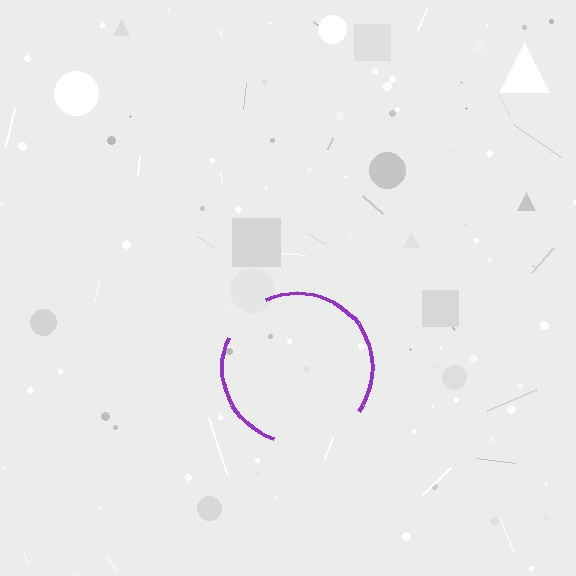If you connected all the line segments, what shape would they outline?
They would outline a circle.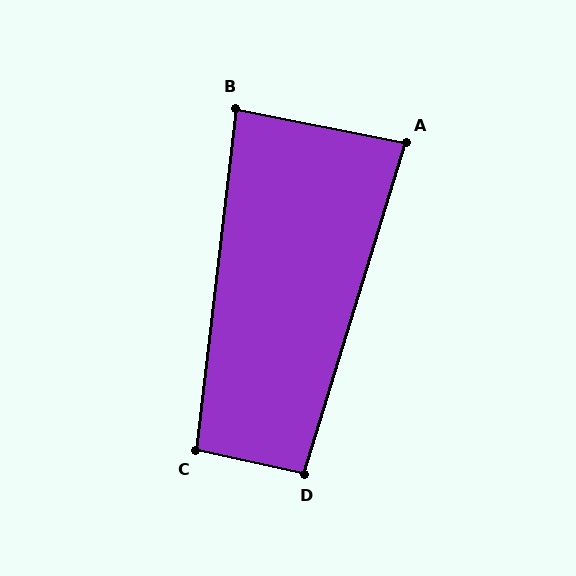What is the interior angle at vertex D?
Approximately 95 degrees (approximately right).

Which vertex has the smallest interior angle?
A, at approximately 84 degrees.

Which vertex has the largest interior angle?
C, at approximately 96 degrees.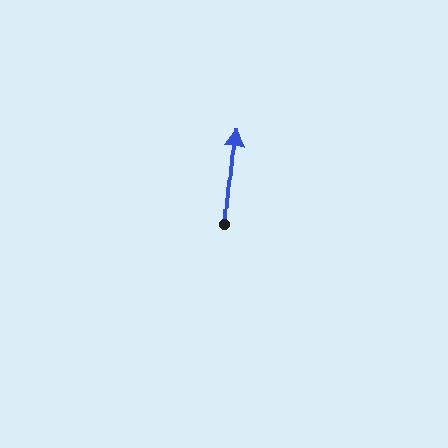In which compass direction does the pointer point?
North.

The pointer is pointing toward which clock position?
Roughly 12 o'clock.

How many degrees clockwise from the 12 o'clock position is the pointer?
Approximately 5 degrees.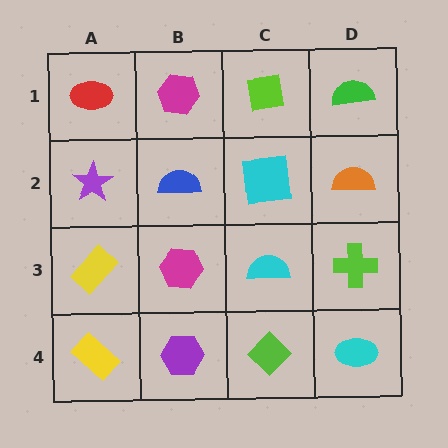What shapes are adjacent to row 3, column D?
An orange semicircle (row 2, column D), a cyan ellipse (row 4, column D), a cyan semicircle (row 3, column C).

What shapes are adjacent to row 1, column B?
A blue semicircle (row 2, column B), a red ellipse (row 1, column A), a lime square (row 1, column C).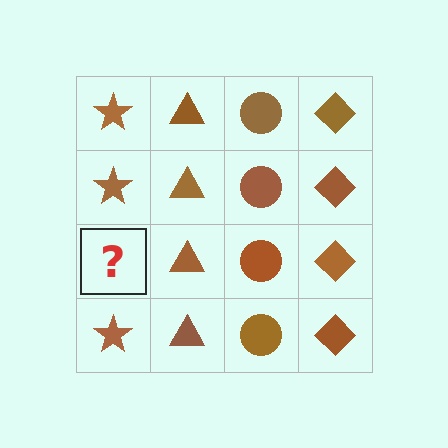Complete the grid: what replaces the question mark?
The question mark should be replaced with a brown star.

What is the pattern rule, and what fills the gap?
The rule is that each column has a consistent shape. The gap should be filled with a brown star.